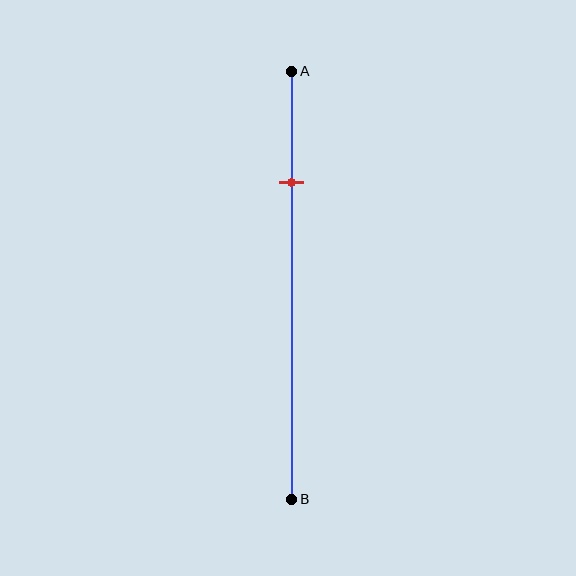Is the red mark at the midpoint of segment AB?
No, the mark is at about 25% from A, not at the 50% midpoint.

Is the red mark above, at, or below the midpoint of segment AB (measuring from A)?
The red mark is above the midpoint of segment AB.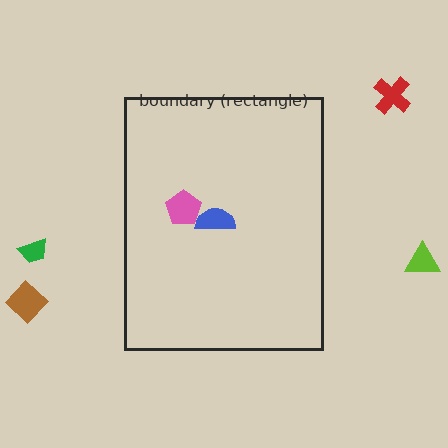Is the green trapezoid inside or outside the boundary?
Outside.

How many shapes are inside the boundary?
2 inside, 4 outside.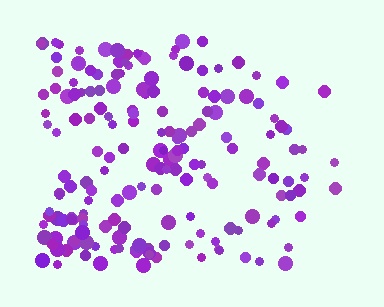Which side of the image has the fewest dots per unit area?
The right.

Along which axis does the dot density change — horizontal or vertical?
Horizontal.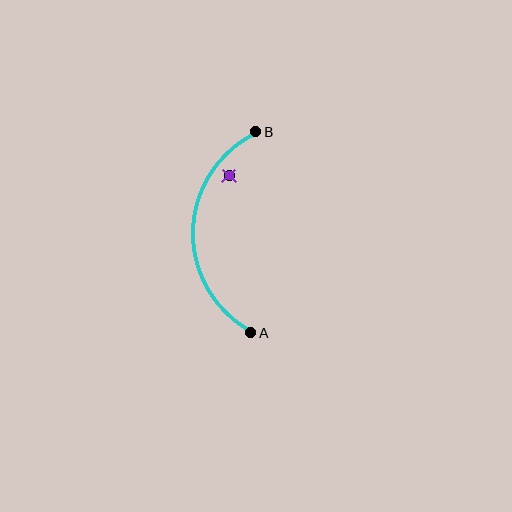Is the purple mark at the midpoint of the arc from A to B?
No — the purple mark does not lie on the arc at all. It sits slightly inside the curve.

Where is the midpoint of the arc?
The arc midpoint is the point on the curve farthest from the straight line joining A and B. It sits to the left of that line.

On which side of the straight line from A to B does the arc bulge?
The arc bulges to the left of the straight line connecting A and B.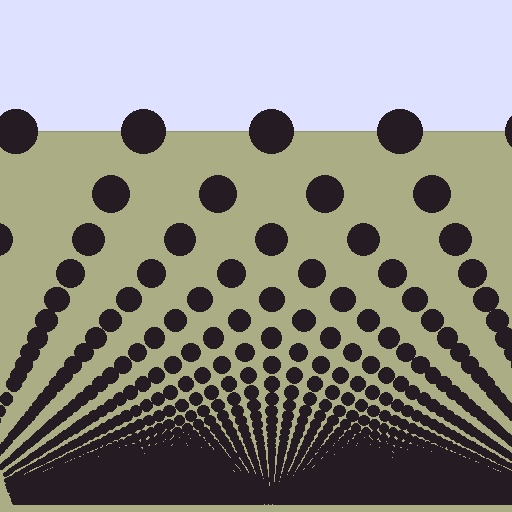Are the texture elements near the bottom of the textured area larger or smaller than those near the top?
Smaller. The gradient is inverted — elements near the bottom are smaller and denser.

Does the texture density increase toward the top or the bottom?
Density increases toward the bottom.